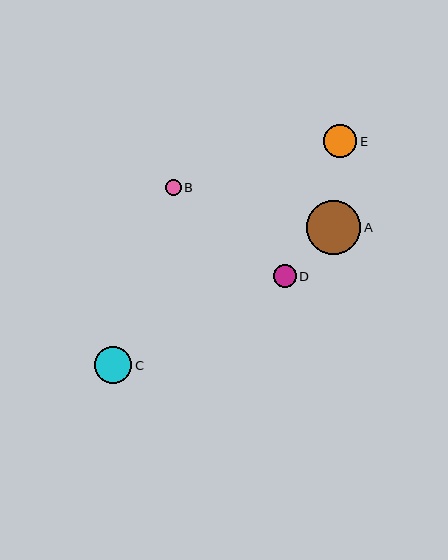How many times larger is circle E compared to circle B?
Circle E is approximately 2.1 times the size of circle B.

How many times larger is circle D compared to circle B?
Circle D is approximately 1.5 times the size of circle B.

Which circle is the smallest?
Circle B is the smallest with a size of approximately 15 pixels.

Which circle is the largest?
Circle A is the largest with a size of approximately 55 pixels.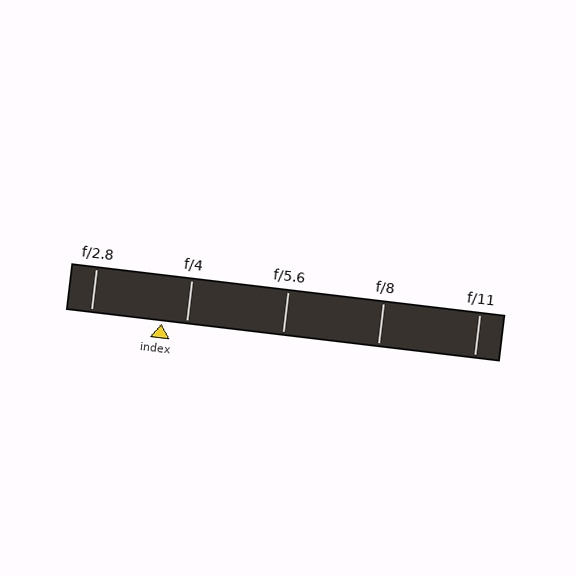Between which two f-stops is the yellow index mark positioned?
The index mark is between f/2.8 and f/4.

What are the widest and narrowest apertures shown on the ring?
The widest aperture shown is f/2.8 and the narrowest is f/11.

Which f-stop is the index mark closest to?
The index mark is closest to f/4.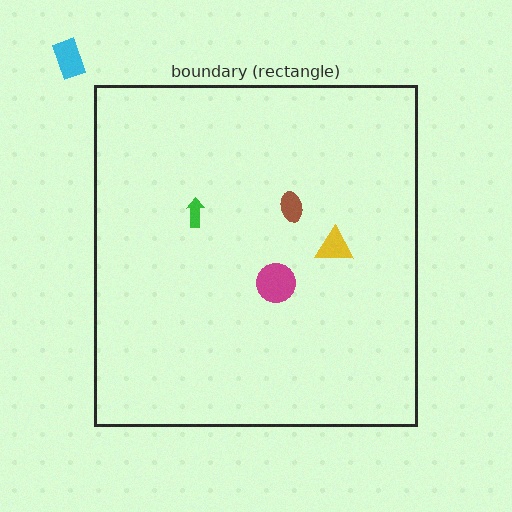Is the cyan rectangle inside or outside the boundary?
Outside.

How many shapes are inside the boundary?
4 inside, 1 outside.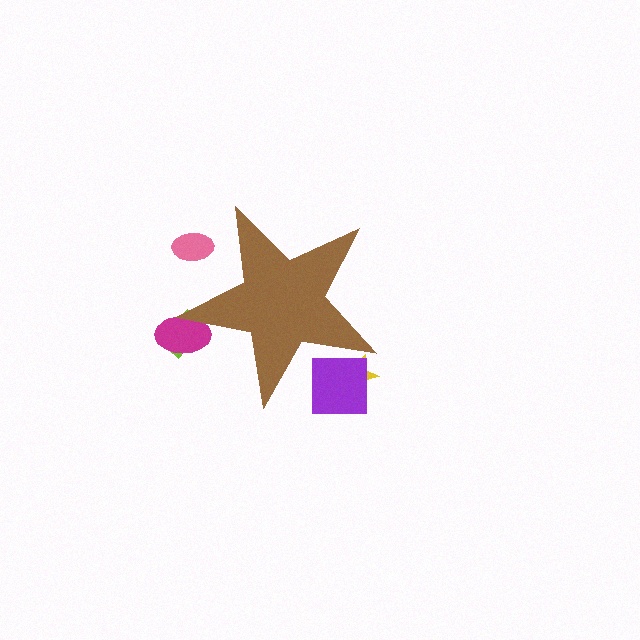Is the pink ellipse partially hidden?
Yes, the pink ellipse is partially hidden behind the brown star.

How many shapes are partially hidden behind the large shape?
5 shapes are partially hidden.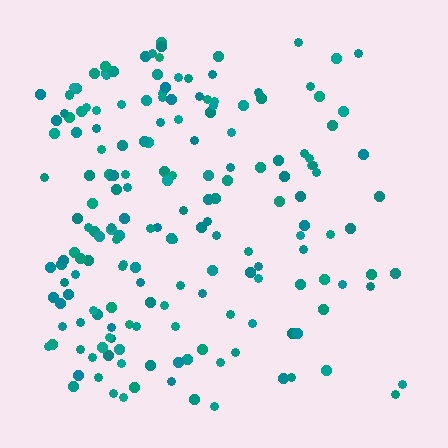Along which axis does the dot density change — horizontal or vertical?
Horizontal.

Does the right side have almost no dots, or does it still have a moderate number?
Still a moderate number, just noticeably fewer than the left.